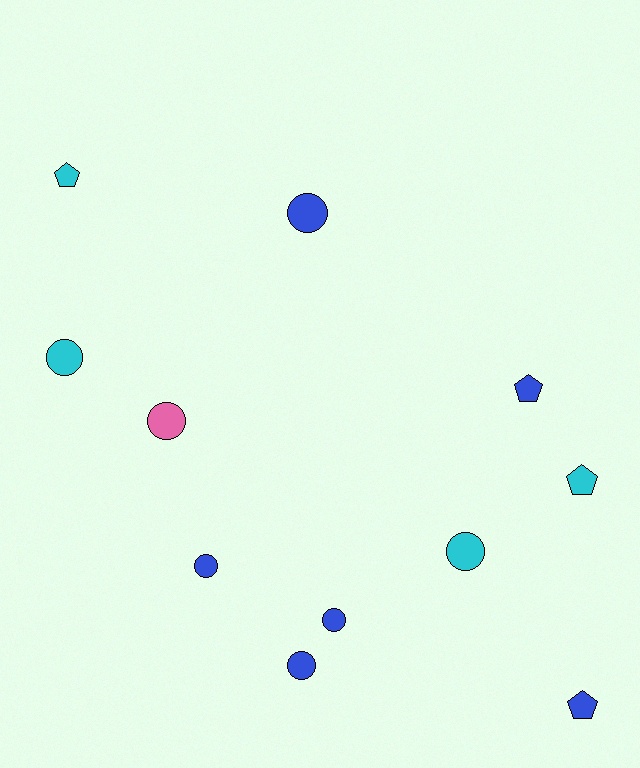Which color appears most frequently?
Blue, with 6 objects.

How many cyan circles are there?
There are 2 cyan circles.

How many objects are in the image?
There are 11 objects.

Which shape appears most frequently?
Circle, with 7 objects.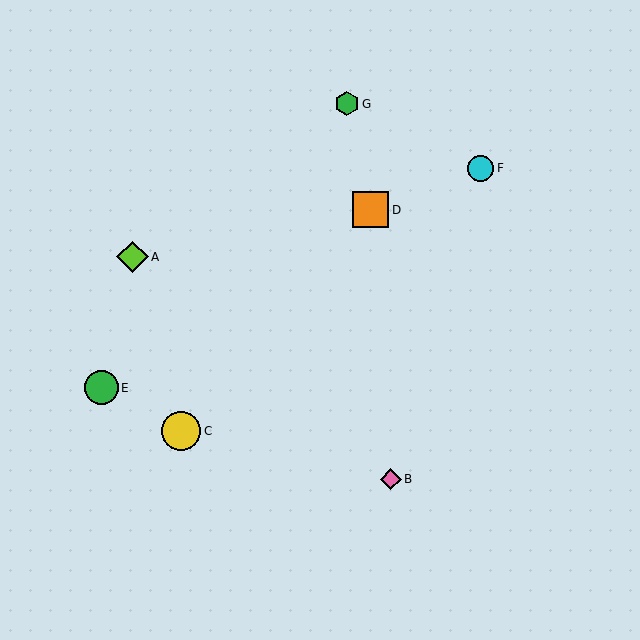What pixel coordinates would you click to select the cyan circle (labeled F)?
Click at (481, 168) to select the cyan circle F.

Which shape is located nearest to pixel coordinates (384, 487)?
The pink diamond (labeled B) at (391, 479) is nearest to that location.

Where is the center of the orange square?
The center of the orange square is at (370, 210).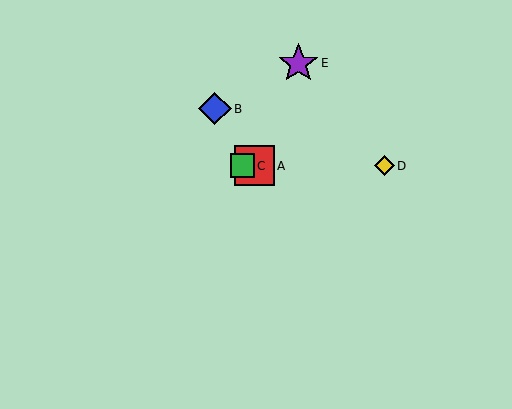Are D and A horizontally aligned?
Yes, both are at y≈166.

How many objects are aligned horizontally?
3 objects (A, C, D) are aligned horizontally.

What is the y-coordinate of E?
Object E is at y≈63.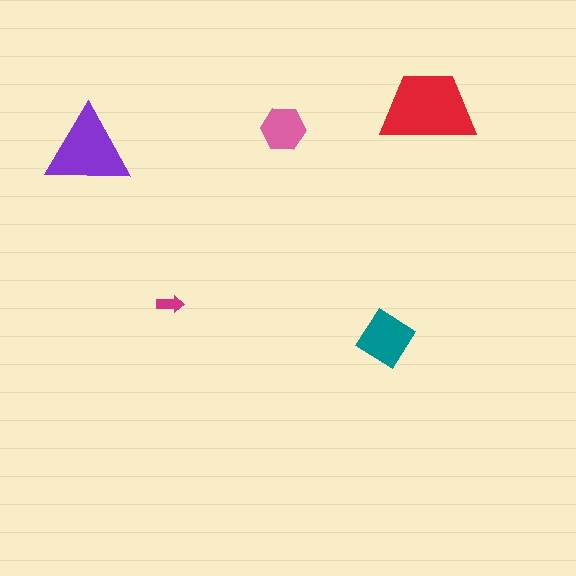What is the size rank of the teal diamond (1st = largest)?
3rd.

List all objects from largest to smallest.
The red trapezoid, the purple triangle, the teal diamond, the pink hexagon, the magenta arrow.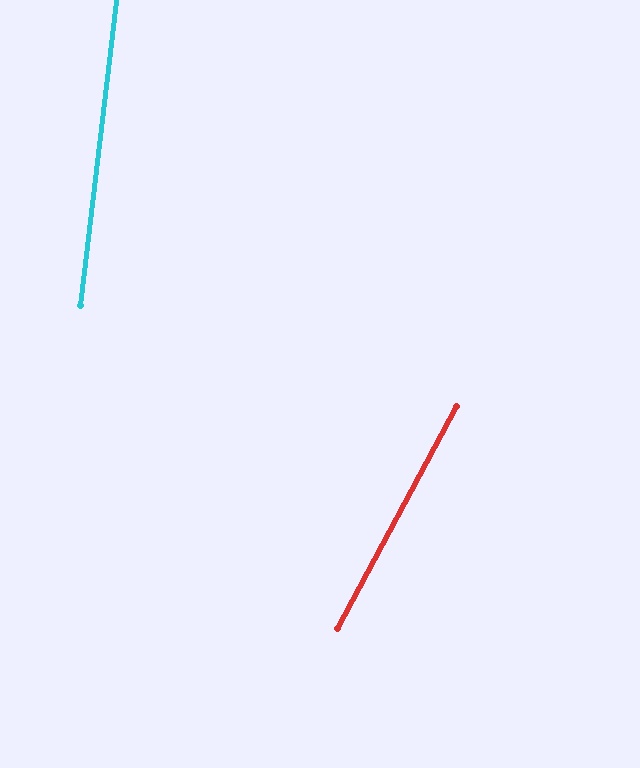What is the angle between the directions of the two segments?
Approximately 22 degrees.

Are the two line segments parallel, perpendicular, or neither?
Neither parallel nor perpendicular — they differ by about 22°.